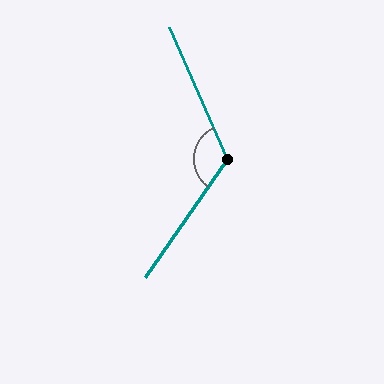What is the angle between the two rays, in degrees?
Approximately 122 degrees.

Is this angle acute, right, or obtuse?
It is obtuse.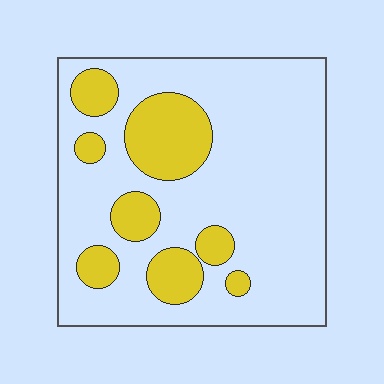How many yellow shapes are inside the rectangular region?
8.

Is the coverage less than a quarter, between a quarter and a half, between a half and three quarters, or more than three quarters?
Less than a quarter.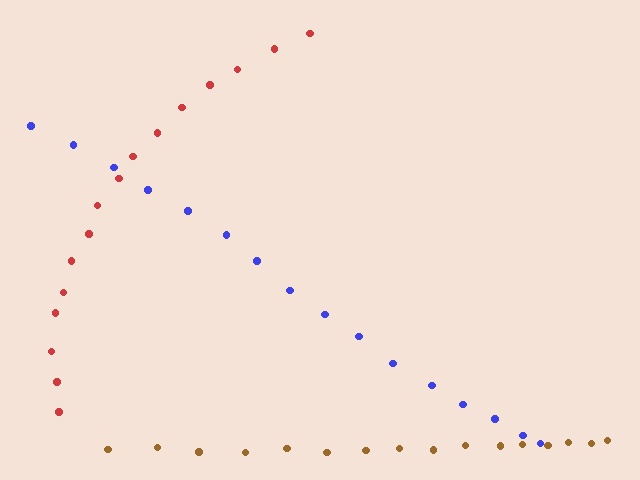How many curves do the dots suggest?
There are 3 distinct paths.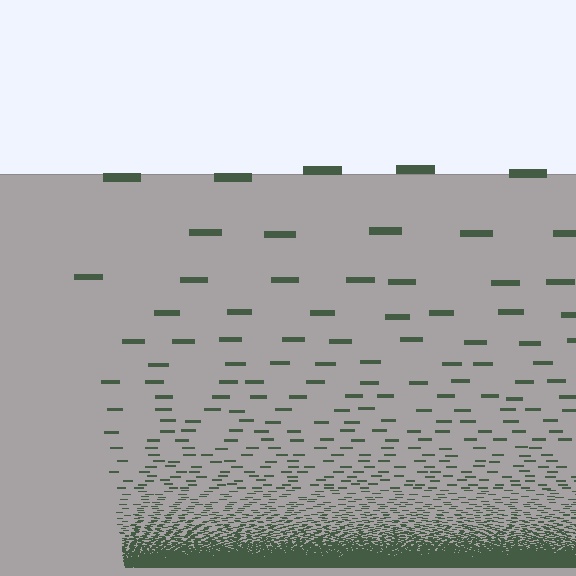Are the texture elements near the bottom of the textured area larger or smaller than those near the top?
Smaller. The gradient is inverted — elements near the bottom are smaller and denser.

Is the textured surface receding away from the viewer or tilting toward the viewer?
The surface appears to tilt toward the viewer. Texture elements get larger and sparser toward the top.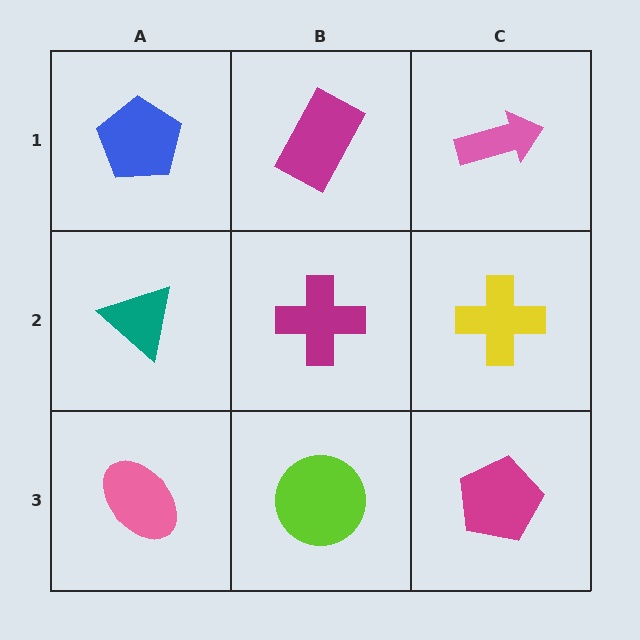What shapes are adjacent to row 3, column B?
A magenta cross (row 2, column B), a pink ellipse (row 3, column A), a magenta pentagon (row 3, column C).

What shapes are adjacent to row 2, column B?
A magenta rectangle (row 1, column B), a lime circle (row 3, column B), a teal triangle (row 2, column A), a yellow cross (row 2, column C).